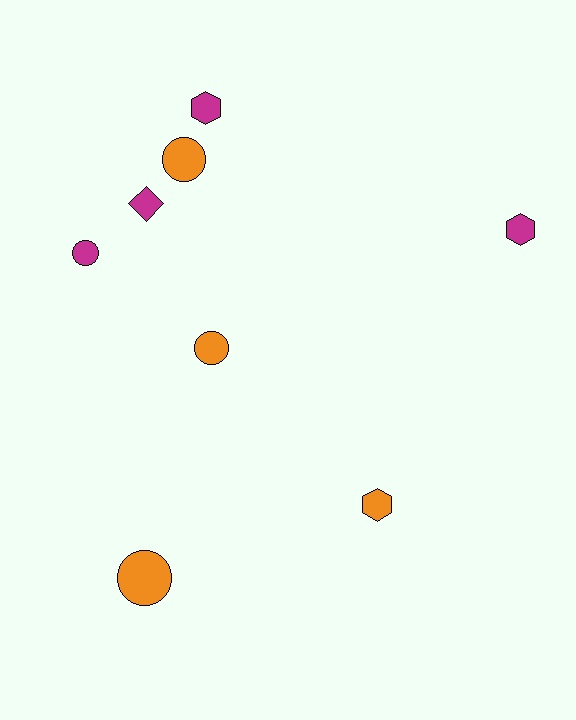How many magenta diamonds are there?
There is 1 magenta diamond.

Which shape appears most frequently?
Circle, with 4 objects.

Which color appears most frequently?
Orange, with 4 objects.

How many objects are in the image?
There are 8 objects.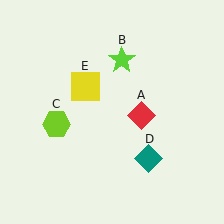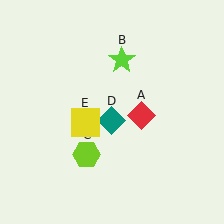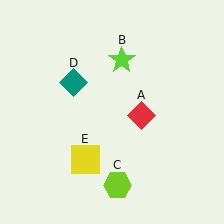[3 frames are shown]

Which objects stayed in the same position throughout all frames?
Red diamond (object A) and lime star (object B) remained stationary.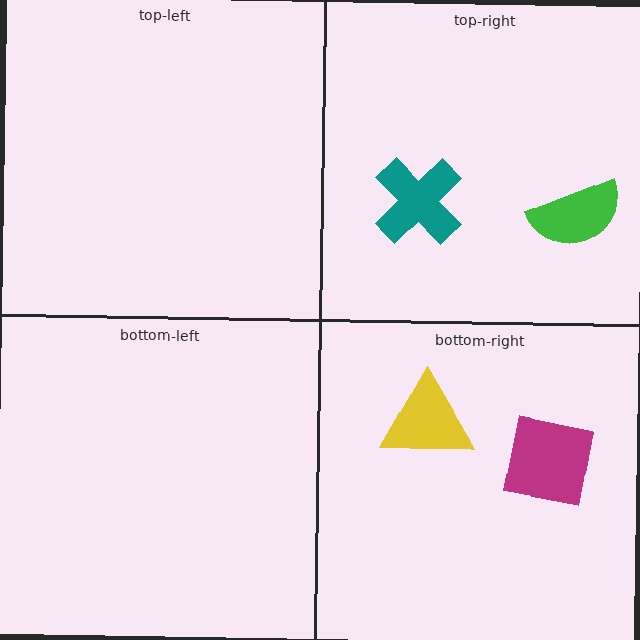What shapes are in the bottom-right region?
The magenta square, the yellow triangle.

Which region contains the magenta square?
The bottom-right region.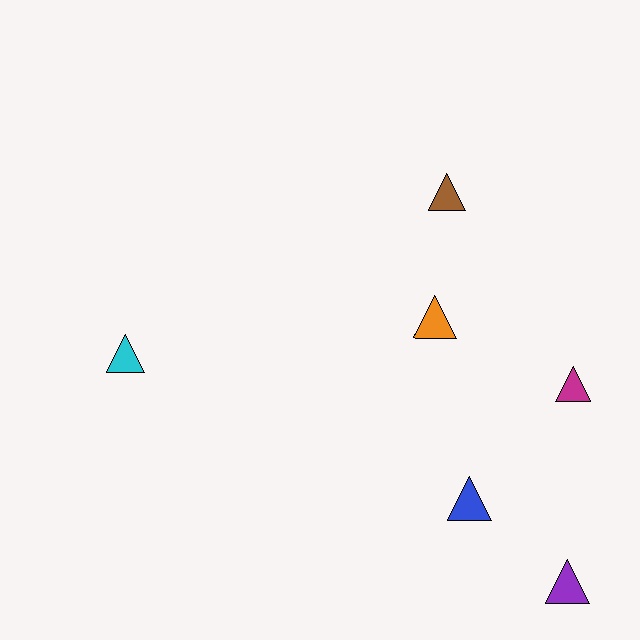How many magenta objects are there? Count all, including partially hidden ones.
There is 1 magenta object.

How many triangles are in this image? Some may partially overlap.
There are 6 triangles.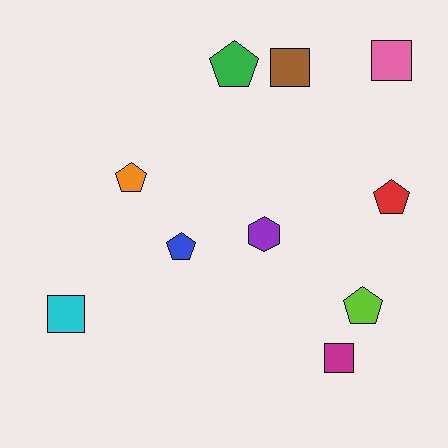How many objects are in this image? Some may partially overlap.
There are 10 objects.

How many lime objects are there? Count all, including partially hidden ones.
There is 1 lime object.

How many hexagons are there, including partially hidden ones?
There is 1 hexagon.